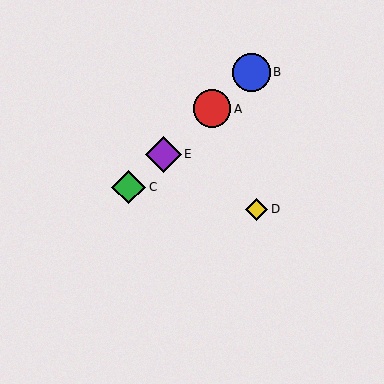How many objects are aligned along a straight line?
4 objects (A, B, C, E) are aligned along a straight line.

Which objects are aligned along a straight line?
Objects A, B, C, E are aligned along a straight line.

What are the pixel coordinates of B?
Object B is at (251, 72).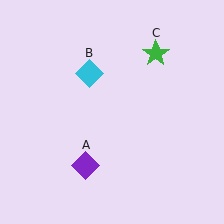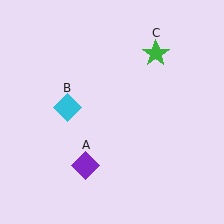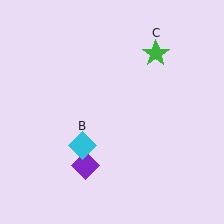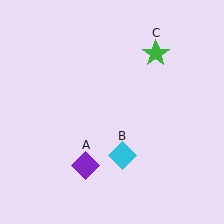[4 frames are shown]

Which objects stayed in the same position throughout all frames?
Purple diamond (object A) and green star (object C) remained stationary.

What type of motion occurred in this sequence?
The cyan diamond (object B) rotated counterclockwise around the center of the scene.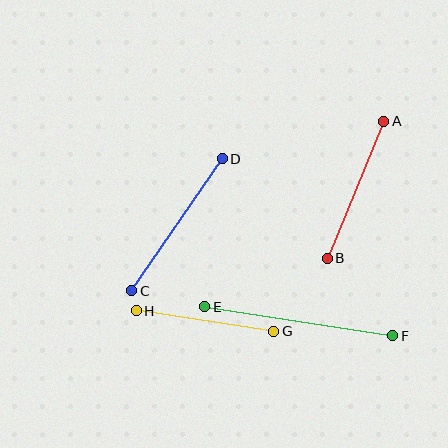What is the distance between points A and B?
The distance is approximately 148 pixels.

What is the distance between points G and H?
The distance is approximately 139 pixels.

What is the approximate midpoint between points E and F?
The midpoint is at approximately (299, 321) pixels.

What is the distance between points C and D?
The distance is approximately 160 pixels.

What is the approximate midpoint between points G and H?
The midpoint is at approximately (205, 321) pixels.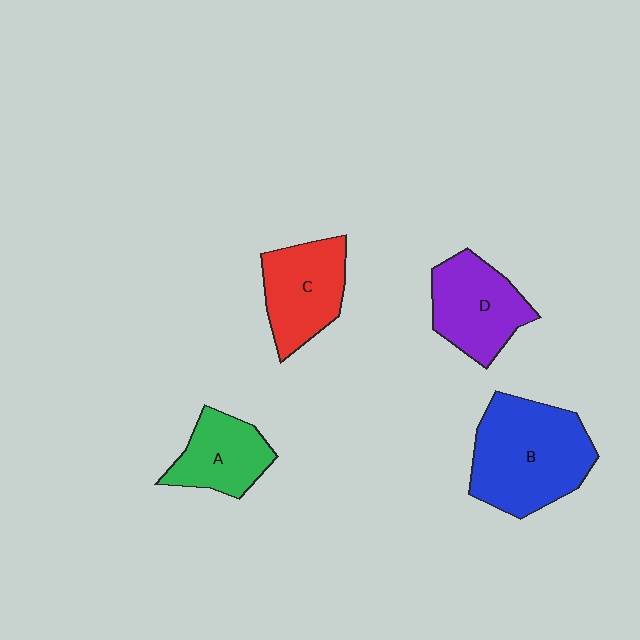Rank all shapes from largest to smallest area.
From largest to smallest: B (blue), D (purple), C (red), A (green).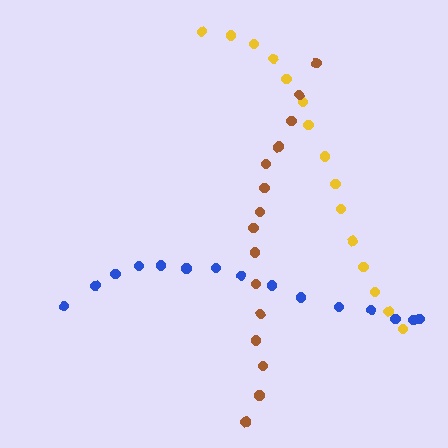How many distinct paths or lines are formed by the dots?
There are 3 distinct paths.